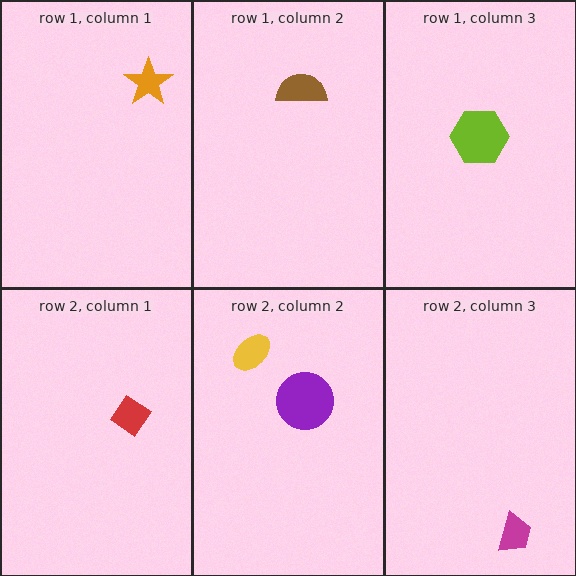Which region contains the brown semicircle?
The row 1, column 2 region.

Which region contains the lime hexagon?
The row 1, column 3 region.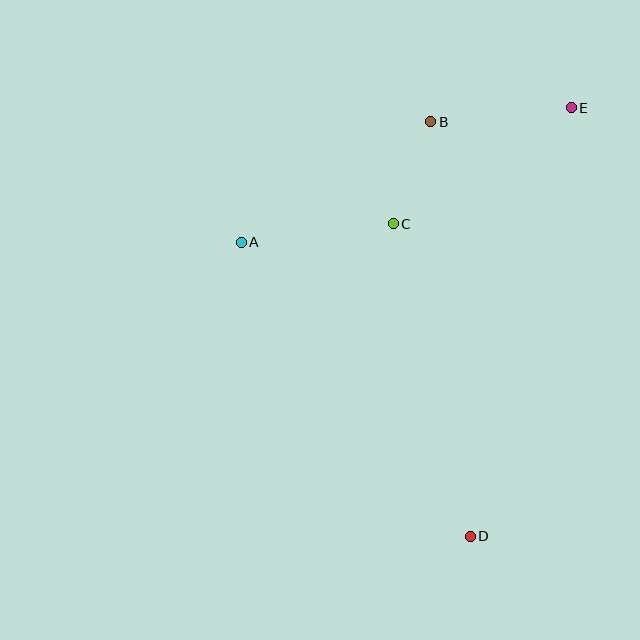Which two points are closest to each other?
Points B and C are closest to each other.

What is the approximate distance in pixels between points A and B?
The distance between A and B is approximately 224 pixels.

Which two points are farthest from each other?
Points D and E are farthest from each other.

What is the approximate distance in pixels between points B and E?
The distance between B and E is approximately 141 pixels.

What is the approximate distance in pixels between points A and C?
The distance between A and C is approximately 153 pixels.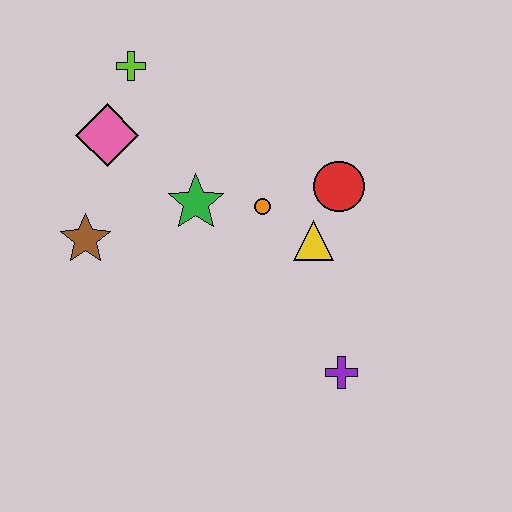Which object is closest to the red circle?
The yellow triangle is closest to the red circle.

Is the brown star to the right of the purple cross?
No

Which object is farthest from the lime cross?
The purple cross is farthest from the lime cross.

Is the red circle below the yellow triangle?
No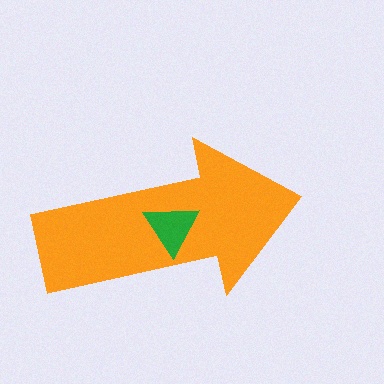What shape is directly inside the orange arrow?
The green triangle.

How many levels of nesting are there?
2.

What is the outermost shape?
The orange arrow.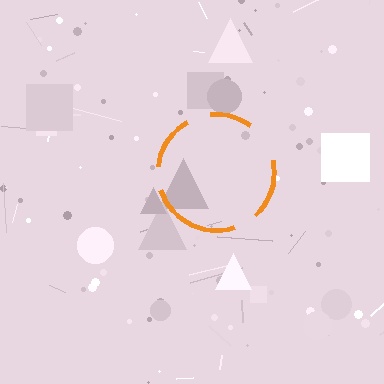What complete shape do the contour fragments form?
The contour fragments form a circle.